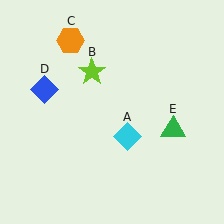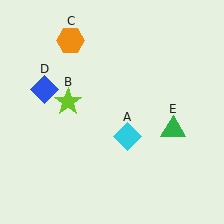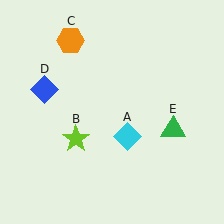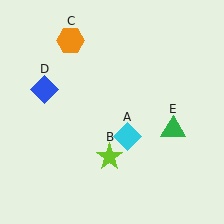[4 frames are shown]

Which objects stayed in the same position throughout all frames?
Cyan diamond (object A) and orange hexagon (object C) and blue diamond (object D) and green triangle (object E) remained stationary.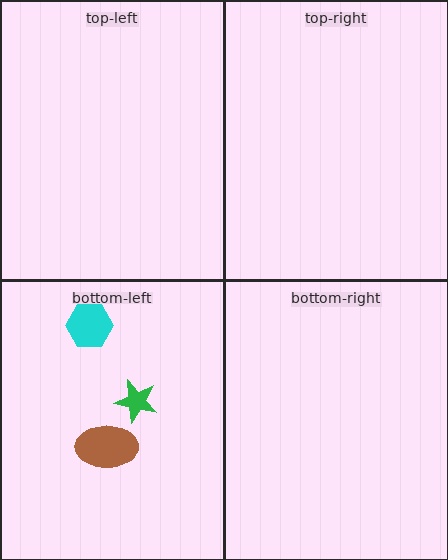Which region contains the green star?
The bottom-left region.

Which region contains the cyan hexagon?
The bottom-left region.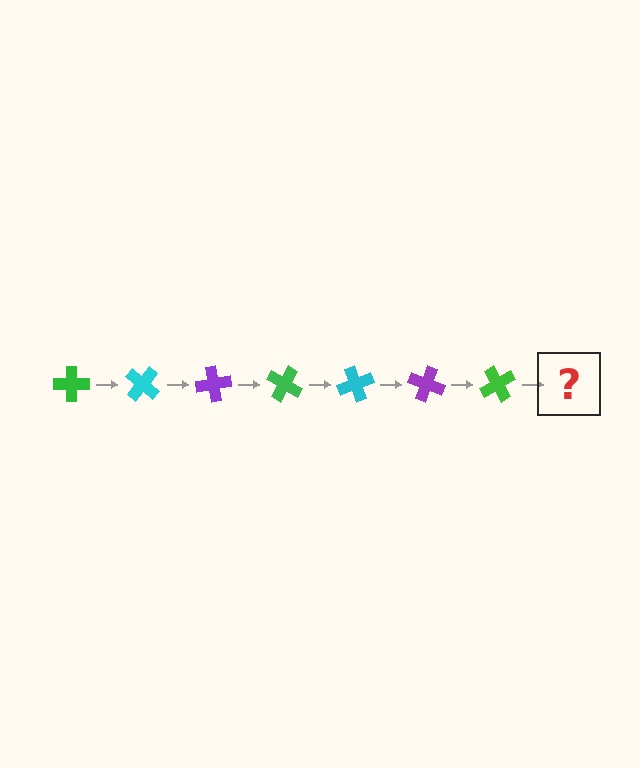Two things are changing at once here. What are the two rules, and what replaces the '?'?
The two rules are that it rotates 40 degrees each step and the color cycles through green, cyan, and purple. The '?' should be a cyan cross, rotated 280 degrees from the start.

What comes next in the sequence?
The next element should be a cyan cross, rotated 280 degrees from the start.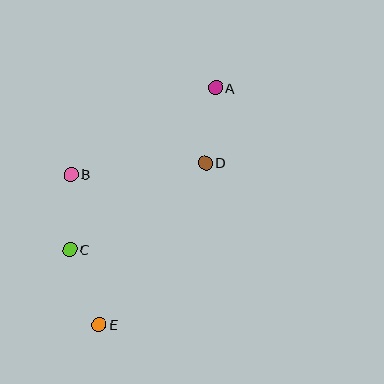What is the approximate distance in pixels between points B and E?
The distance between B and E is approximately 153 pixels.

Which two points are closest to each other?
Points B and C are closest to each other.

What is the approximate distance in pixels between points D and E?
The distance between D and E is approximately 193 pixels.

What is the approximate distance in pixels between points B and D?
The distance between B and D is approximately 135 pixels.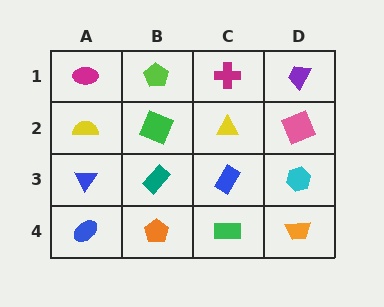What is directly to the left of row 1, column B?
A magenta ellipse.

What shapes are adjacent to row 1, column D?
A pink square (row 2, column D), a magenta cross (row 1, column C).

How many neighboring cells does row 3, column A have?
3.